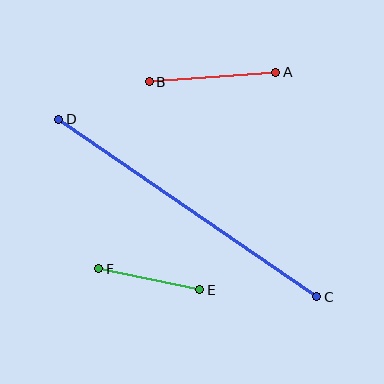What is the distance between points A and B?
The distance is approximately 127 pixels.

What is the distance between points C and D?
The distance is approximately 313 pixels.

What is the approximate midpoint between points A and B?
The midpoint is at approximately (212, 77) pixels.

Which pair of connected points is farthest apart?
Points C and D are farthest apart.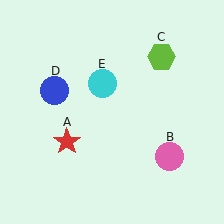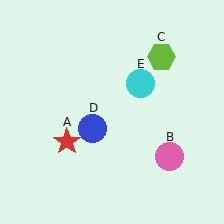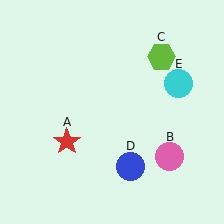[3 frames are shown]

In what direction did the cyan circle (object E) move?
The cyan circle (object E) moved right.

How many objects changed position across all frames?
2 objects changed position: blue circle (object D), cyan circle (object E).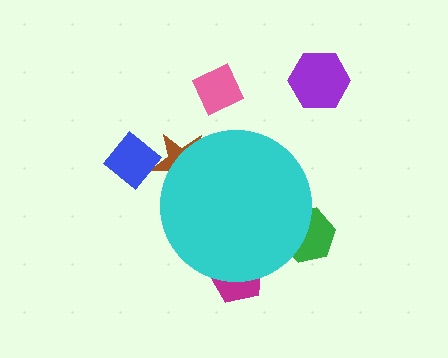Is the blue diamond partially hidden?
No, the blue diamond is fully visible.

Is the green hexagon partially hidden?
Yes, the green hexagon is partially hidden behind the cyan circle.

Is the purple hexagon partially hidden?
No, the purple hexagon is fully visible.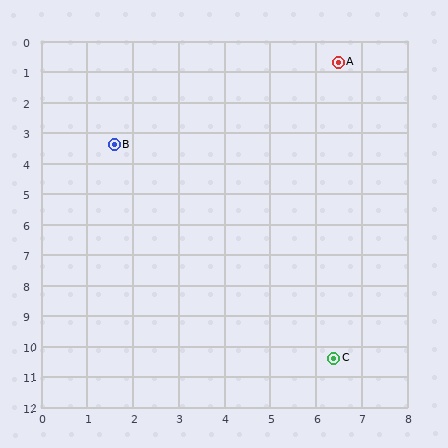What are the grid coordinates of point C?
Point C is at approximately (6.4, 10.4).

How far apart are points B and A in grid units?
Points B and A are about 5.6 grid units apart.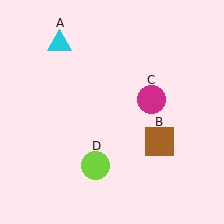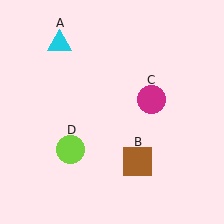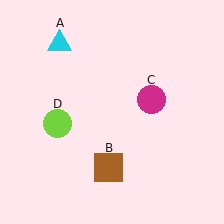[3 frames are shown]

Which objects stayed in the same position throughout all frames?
Cyan triangle (object A) and magenta circle (object C) remained stationary.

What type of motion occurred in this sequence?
The brown square (object B), lime circle (object D) rotated clockwise around the center of the scene.